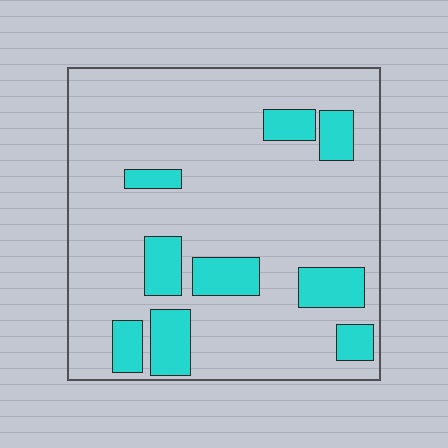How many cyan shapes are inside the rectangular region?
9.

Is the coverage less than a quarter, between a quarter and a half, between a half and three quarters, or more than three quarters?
Less than a quarter.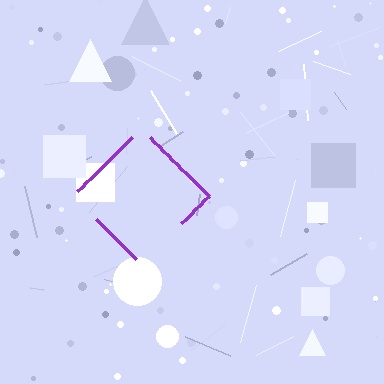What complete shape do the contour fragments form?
The contour fragments form a diamond.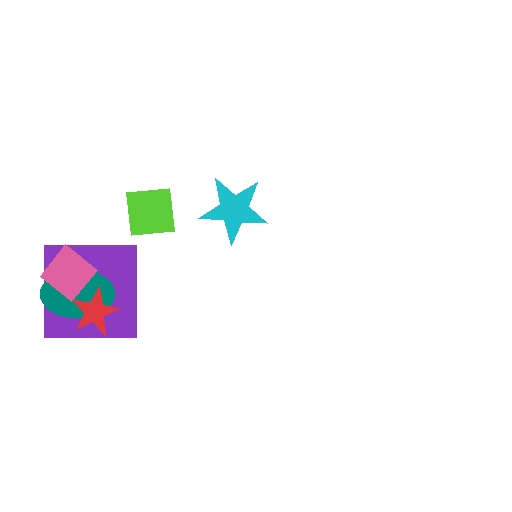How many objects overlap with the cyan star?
0 objects overlap with the cyan star.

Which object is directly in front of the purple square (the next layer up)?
The teal ellipse is directly in front of the purple square.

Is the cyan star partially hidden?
No, no other shape covers it.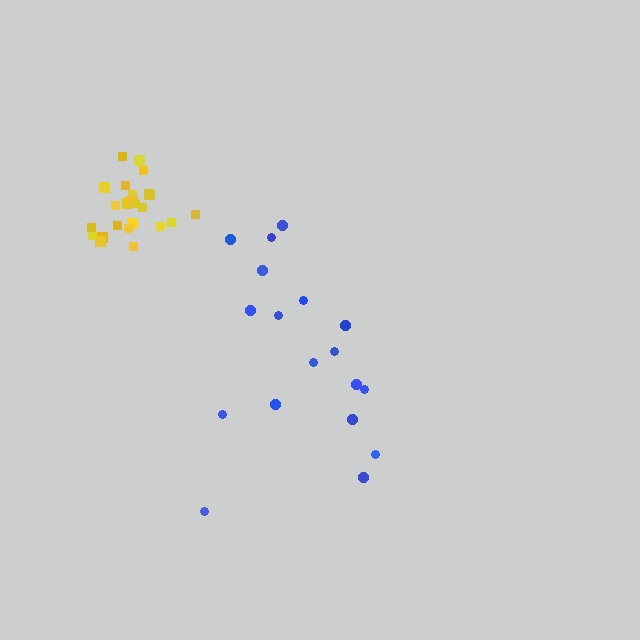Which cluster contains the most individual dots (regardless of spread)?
Yellow (24).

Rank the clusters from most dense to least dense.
yellow, blue.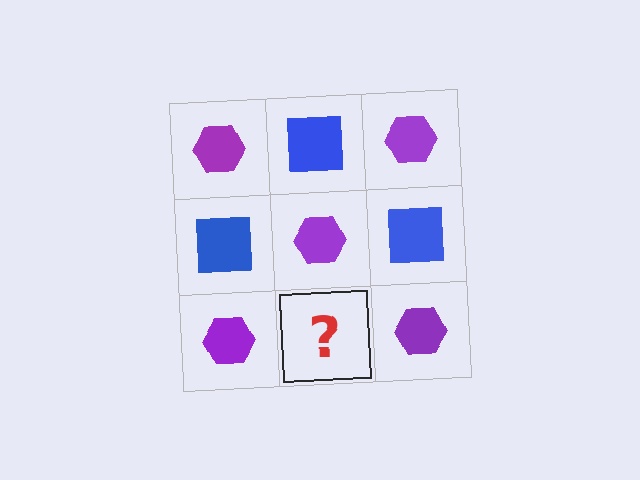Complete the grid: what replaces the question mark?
The question mark should be replaced with a blue square.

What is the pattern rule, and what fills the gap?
The rule is that it alternates purple hexagon and blue square in a checkerboard pattern. The gap should be filled with a blue square.